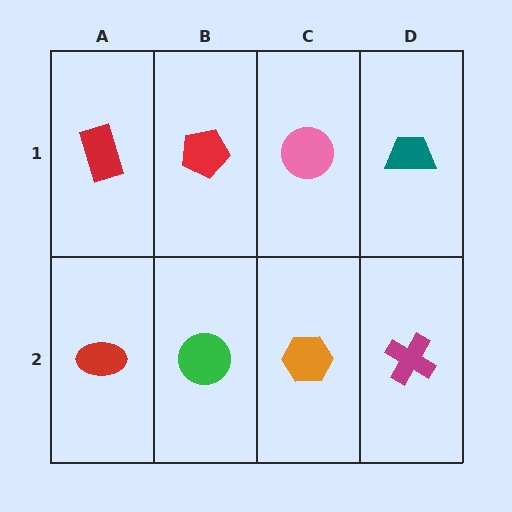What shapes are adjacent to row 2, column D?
A teal trapezoid (row 1, column D), an orange hexagon (row 2, column C).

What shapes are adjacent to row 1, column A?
A red ellipse (row 2, column A), a red pentagon (row 1, column B).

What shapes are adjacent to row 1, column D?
A magenta cross (row 2, column D), a pink circle (row 1, column C).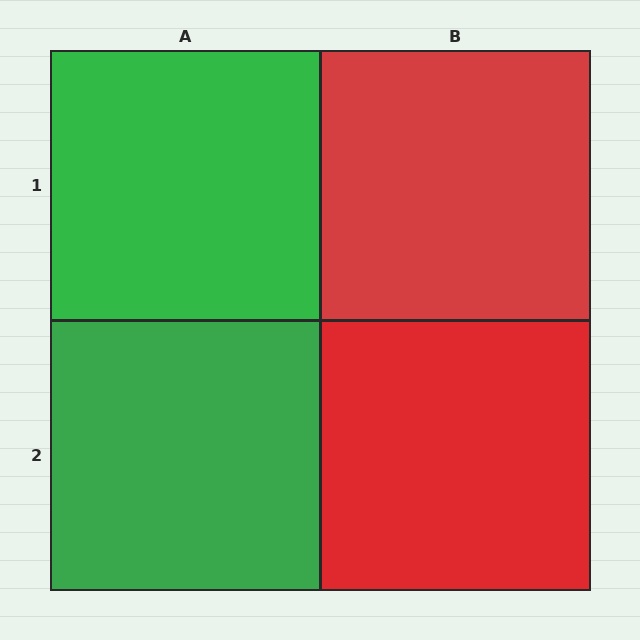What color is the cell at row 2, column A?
Green.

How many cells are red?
2 cells are red.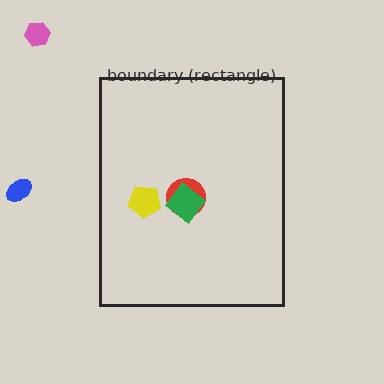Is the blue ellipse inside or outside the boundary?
Outside.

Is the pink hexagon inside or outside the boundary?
Outside.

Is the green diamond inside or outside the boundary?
Inside.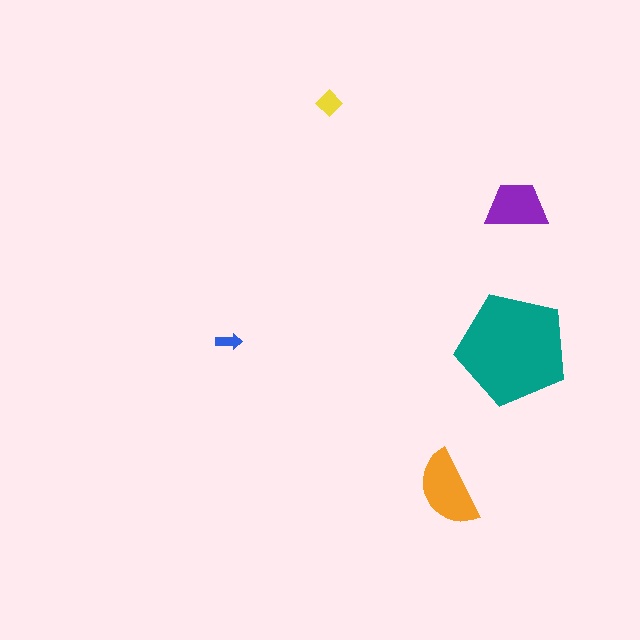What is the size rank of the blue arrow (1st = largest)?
5th.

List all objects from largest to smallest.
The teal pentagon, the orange semicircle, the purple trapezoid, the yellow diamond, the blue arrow.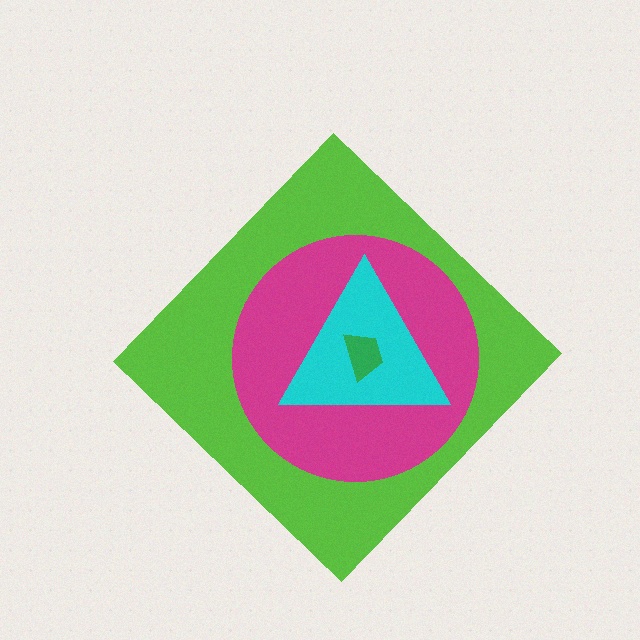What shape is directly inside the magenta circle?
The cyan triangle.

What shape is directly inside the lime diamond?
The magenta circle.